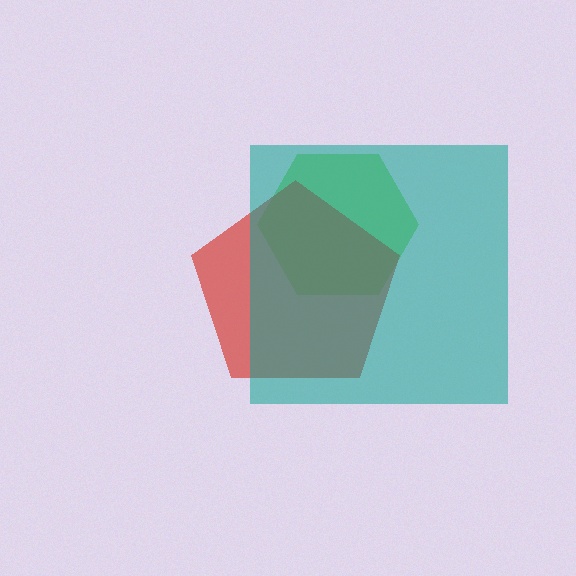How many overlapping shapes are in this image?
There are 3 overlapping shapes in the image.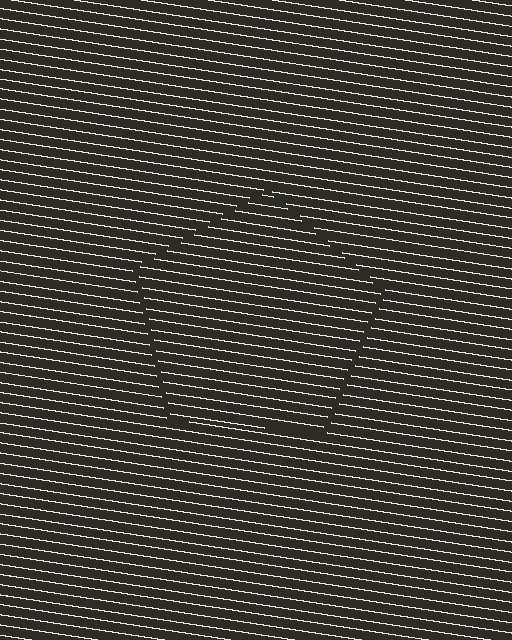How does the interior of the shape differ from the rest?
The interior of the shape contains the same grating, shifted by half a period — the contour is defined by the phase discontinuity where line-ends from the inner and outer gratings abut.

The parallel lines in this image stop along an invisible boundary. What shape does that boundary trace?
An illusory pentagon. The interior of the shape contains the same grating, shifted by half a period — the contour is defined by the phase discontinuity where line-ends from the inner and outer gratings abut.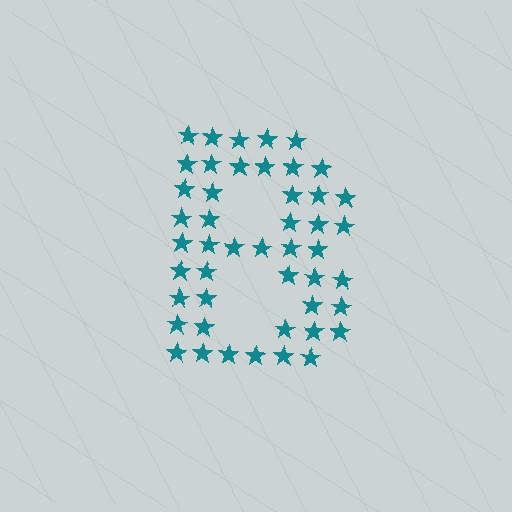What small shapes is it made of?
It is made of small stars.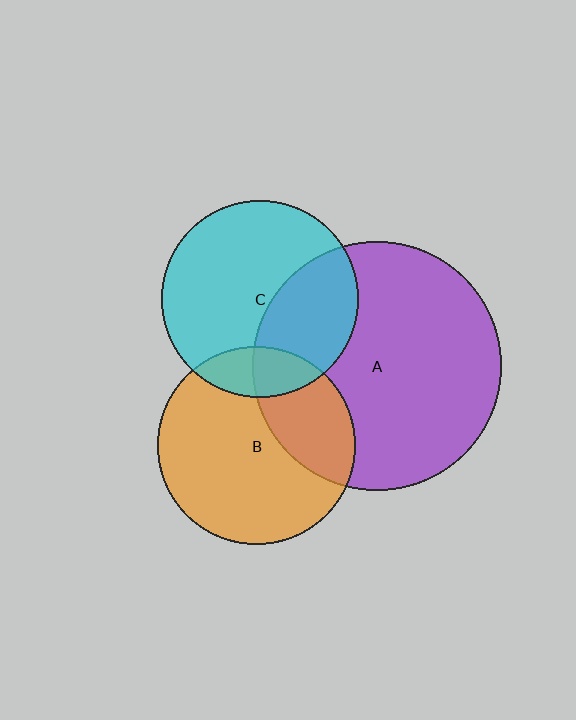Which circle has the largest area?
Circle A (purple).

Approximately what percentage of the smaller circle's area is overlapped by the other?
Approximately 30%.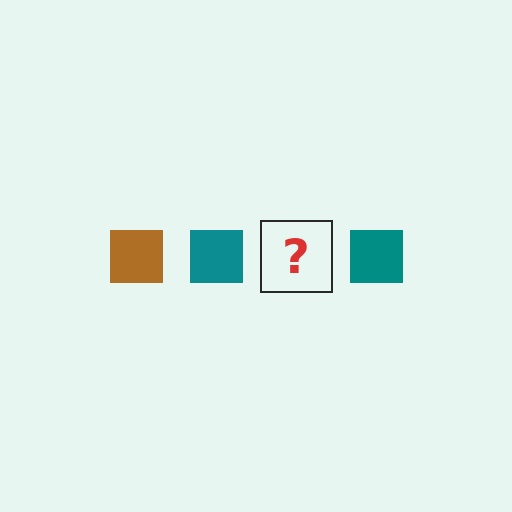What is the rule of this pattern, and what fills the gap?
The rule is that the pattern cycles through brown, teal squares. The gap should be filled with a brown square.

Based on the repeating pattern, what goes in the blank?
The blank should be a brown square.